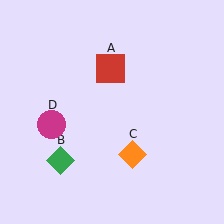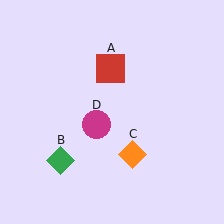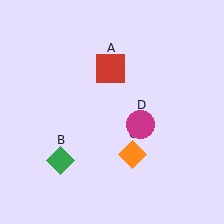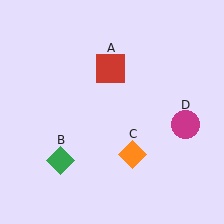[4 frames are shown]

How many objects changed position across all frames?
1 object changed position: magenta circle (object D).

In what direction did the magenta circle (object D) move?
The magenta circle (object D) moved right.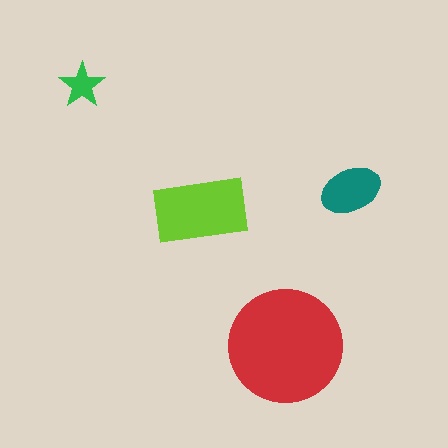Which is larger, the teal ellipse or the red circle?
The red circle.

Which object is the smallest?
The green star.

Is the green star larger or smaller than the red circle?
Smaller.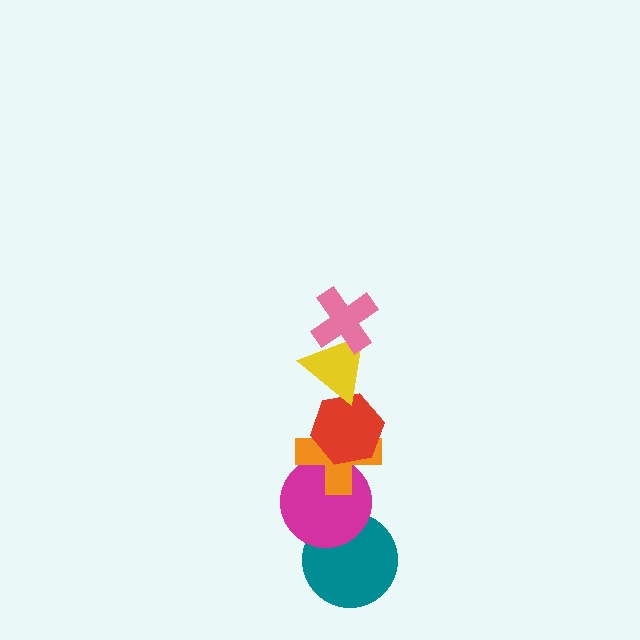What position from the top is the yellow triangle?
The yellow triangle is 2nd from the top.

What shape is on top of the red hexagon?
The yellow triangle is on top of the red hexagon.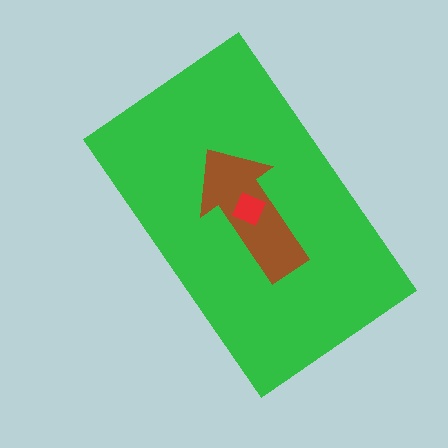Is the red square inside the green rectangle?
Yes.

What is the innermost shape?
The red square.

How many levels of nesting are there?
3.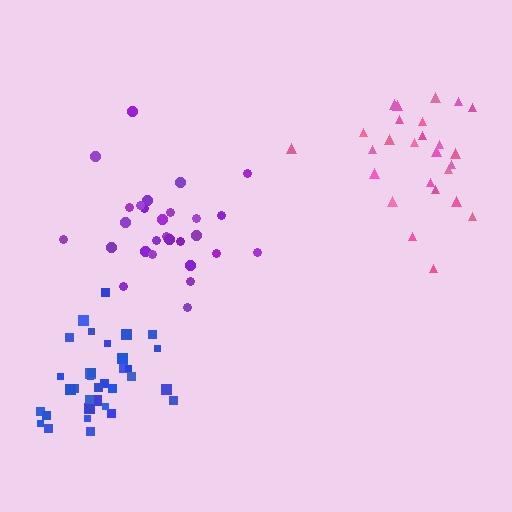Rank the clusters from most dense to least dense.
blue, purple, pink.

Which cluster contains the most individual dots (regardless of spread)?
Blue (35).